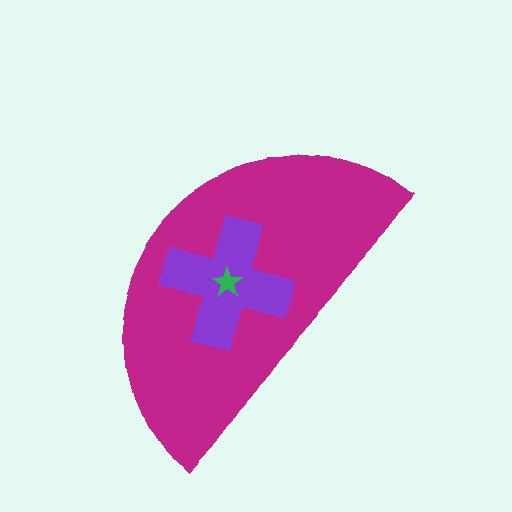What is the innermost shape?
The green star.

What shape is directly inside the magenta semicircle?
The purple cross.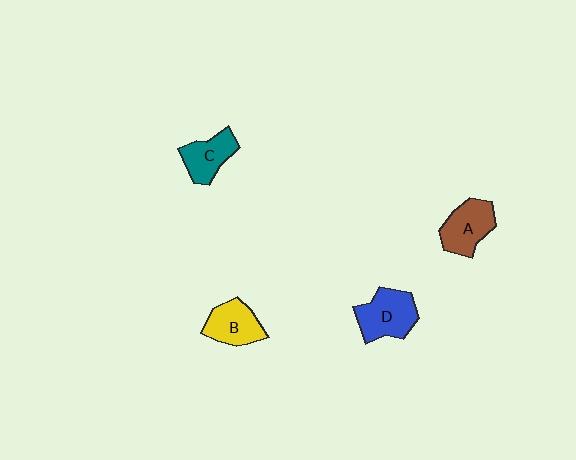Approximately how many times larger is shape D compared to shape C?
Approximately 1.3 times.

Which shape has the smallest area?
Shape C (teal).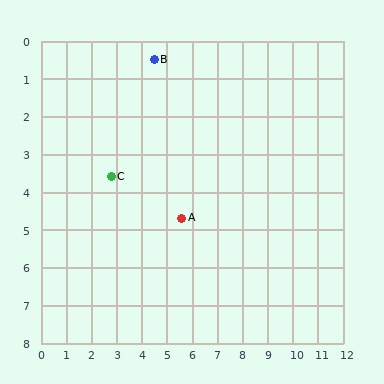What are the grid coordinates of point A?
Point A is at approximately (5.6, 4.7).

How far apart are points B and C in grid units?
Points B and C are about 3.5 grid units apart.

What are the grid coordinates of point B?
Point B is at approximately (4.5, 0.5).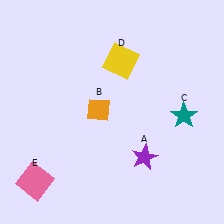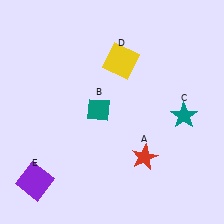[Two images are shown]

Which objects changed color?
A changed from purple to red. B changed from orange to teal. E changed from pink to purple.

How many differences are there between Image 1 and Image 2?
There are 3 differences between the two images.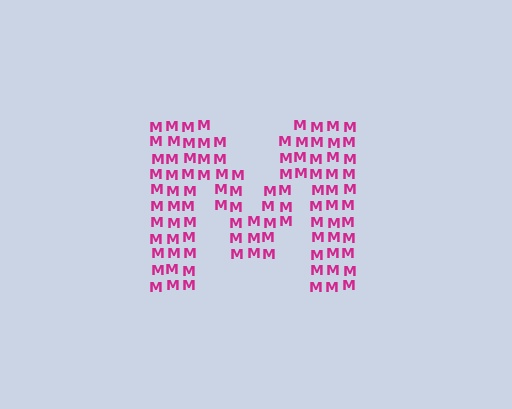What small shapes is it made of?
It is made of small letter M's.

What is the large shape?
The large shape is the letter M.